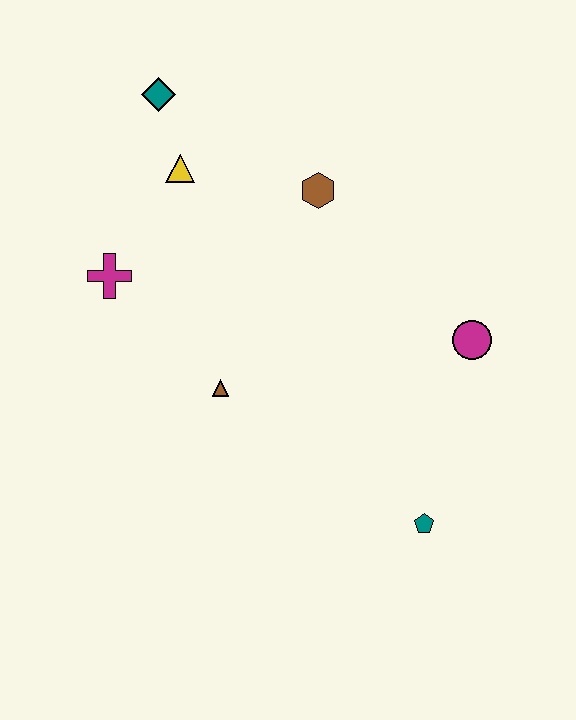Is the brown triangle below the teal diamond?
Yes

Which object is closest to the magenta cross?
The yellow triangle is closest to the magenta cross.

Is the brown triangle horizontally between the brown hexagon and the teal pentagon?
No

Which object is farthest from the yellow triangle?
The teal pentagon is farthest from the yellow triangle.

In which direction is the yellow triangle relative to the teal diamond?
The yellow triangle is below the teal diamond.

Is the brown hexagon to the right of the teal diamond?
Yes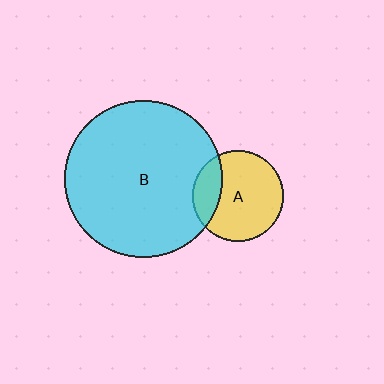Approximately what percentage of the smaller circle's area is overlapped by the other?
Approximately 25%.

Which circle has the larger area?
Circle B (cyan).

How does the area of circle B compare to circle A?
Approximately 3.0 times.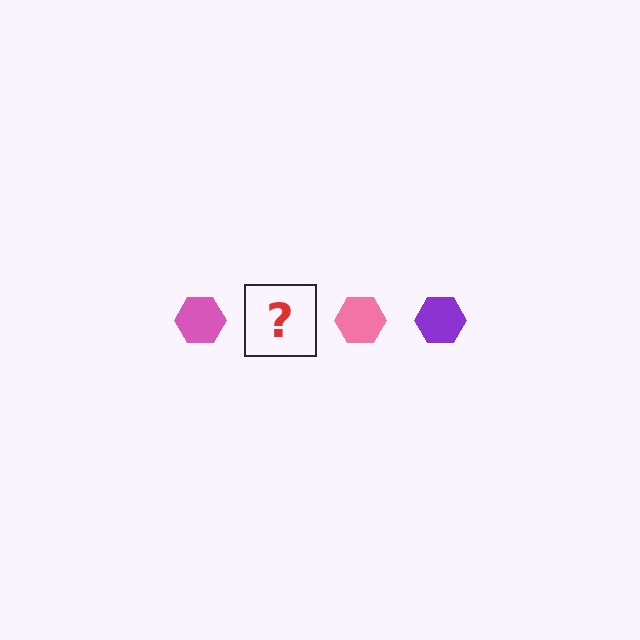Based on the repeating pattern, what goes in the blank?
The blank should be a purple hexagon.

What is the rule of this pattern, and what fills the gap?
The rule is that the pattern cycles through pink, purple hexagons. The gap should be filled with a purple hexagon.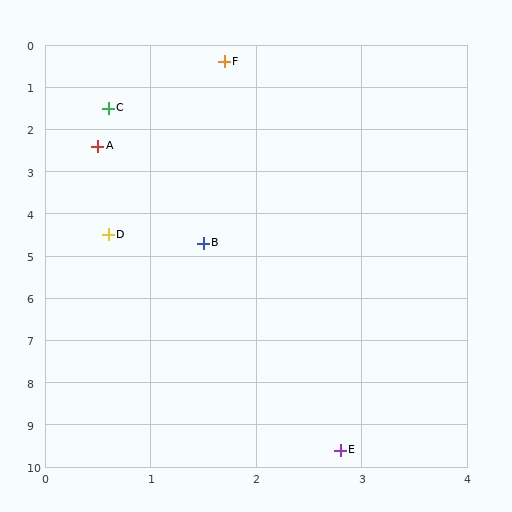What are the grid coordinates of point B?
Point B is at approximately (1.5, 4.7).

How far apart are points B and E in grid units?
Points B and E are about 5.1 grid units apart.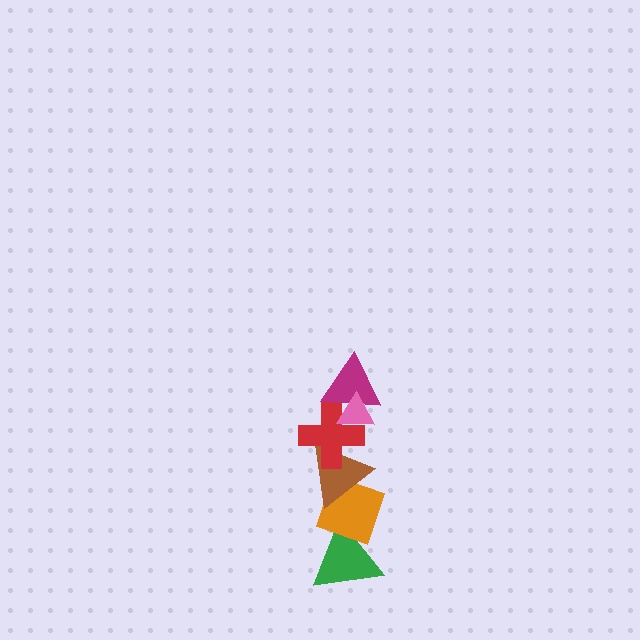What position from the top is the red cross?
The red cross is 3rd from the top.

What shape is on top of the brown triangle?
The red cross is on top of the brown triangle.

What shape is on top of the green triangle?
The orange diamond is on top of the green triangle.